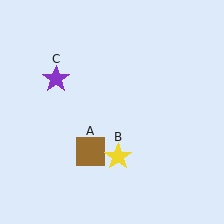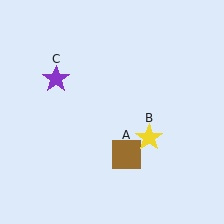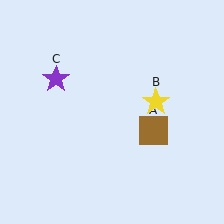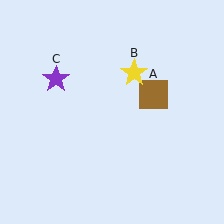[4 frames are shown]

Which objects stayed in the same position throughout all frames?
Purple star (object C) remained stationary.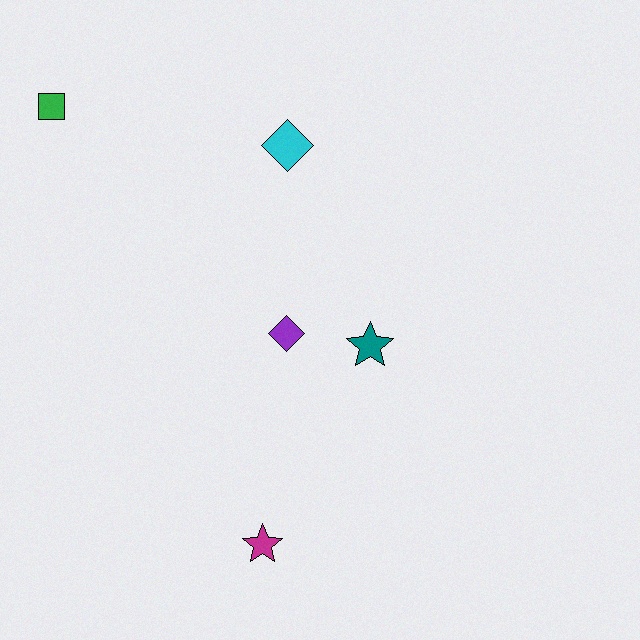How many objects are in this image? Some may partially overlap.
There are 5 objects.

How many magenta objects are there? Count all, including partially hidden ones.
There is 1 magenta object.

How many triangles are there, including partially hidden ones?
There are no triangles.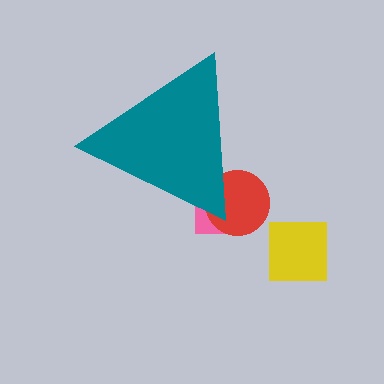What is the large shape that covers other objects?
A teal triangle.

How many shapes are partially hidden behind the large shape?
2 shapes are partially hidden.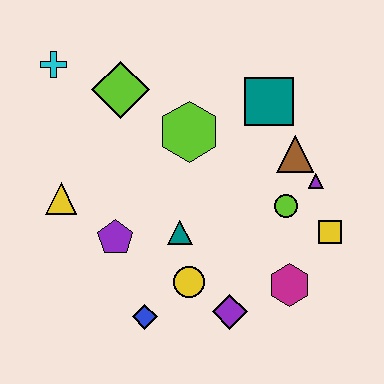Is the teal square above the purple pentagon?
Yes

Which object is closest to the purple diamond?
The yellow circle is closest to the purple diamond.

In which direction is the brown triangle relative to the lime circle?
The brown triangle is above the lime circle.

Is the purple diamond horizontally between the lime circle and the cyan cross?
Yes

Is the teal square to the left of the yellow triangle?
No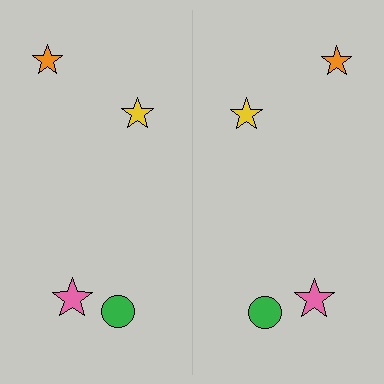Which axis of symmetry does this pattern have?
The pattern has a vertical axis of symmetry running through the center of the image.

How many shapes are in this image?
There are 8 shapes in this image.